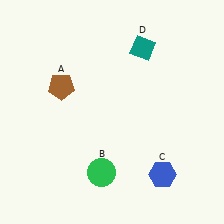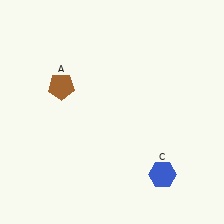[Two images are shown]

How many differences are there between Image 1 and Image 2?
There are 2 differences between the two images.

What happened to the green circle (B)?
The green circle (B) was removed in Image 2. It was in the bottom-left area of Image 1.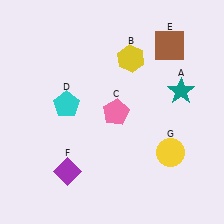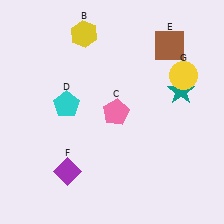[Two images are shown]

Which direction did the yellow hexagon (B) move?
The yellow hexagon (B) moved left.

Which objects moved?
The objects that moved are: the yellow hexagon (B), the yellow circle (G).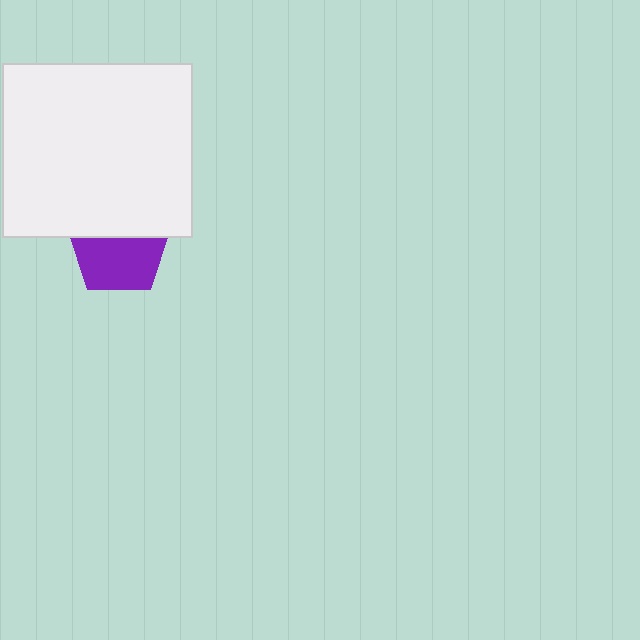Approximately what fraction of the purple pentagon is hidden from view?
Roughly 41% of the purple pentagon is hidden behind the white rectangle.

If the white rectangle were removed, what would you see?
You would see the complete purple pentagon.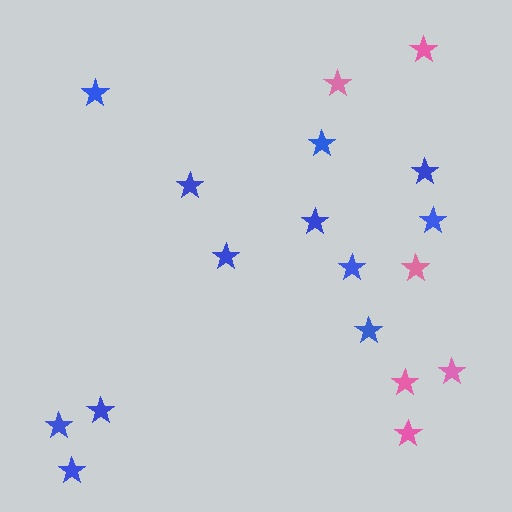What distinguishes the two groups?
There are 2 groups: one group of pink stars (6) and one group of blue stars (12).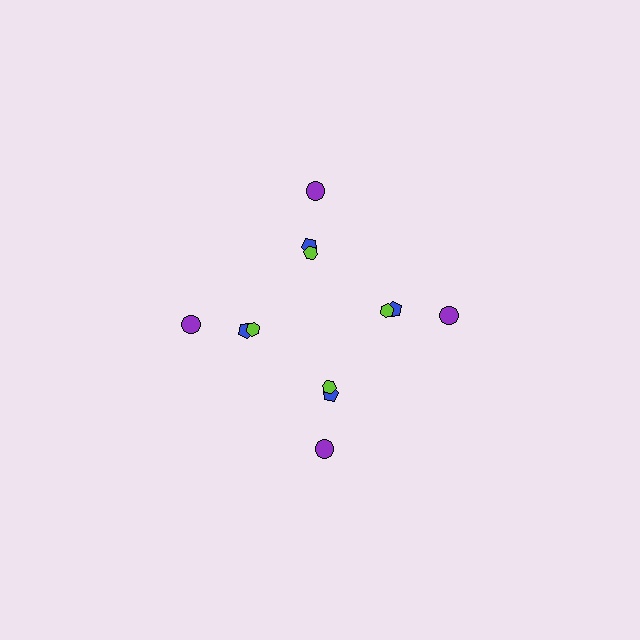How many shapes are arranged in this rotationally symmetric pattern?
There are 12 shapes, arranged in 4 groups of 3.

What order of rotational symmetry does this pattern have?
This pattern has 4-fold rotational symmetry.